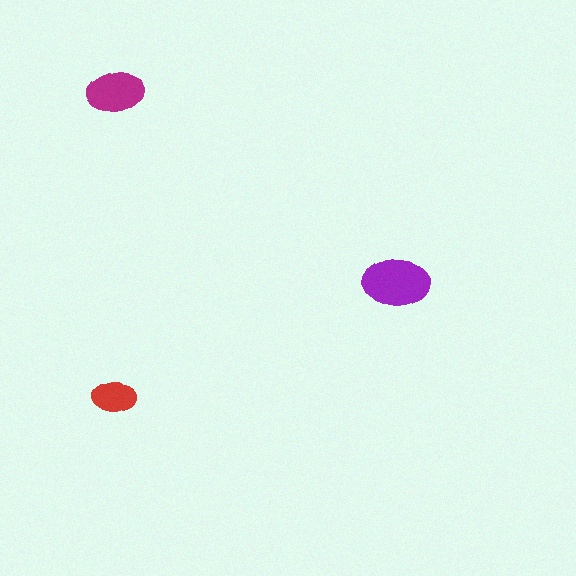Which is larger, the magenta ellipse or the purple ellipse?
The purple one.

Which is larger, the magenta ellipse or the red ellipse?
The magenta one.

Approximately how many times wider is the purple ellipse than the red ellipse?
About 1.5 times wider.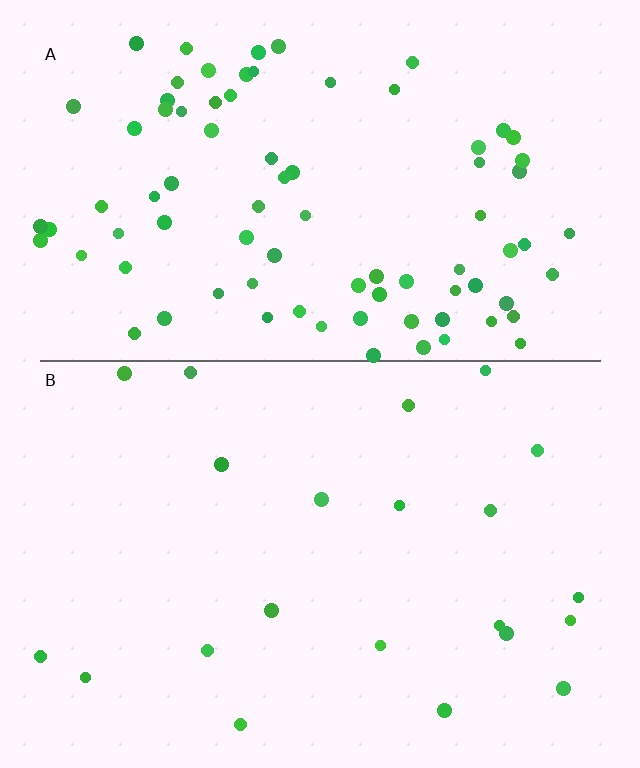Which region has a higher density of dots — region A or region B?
A (the top).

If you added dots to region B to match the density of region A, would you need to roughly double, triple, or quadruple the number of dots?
Approximately quadruple.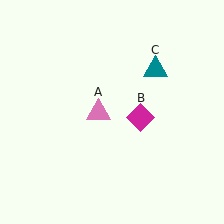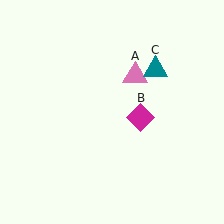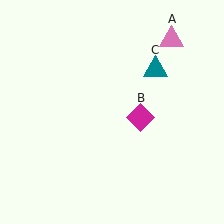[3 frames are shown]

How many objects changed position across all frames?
1 object changed position: pink triangle (object A).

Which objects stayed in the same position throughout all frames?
Magenta diamond (object B) and teal triangle (object C) remained stationary.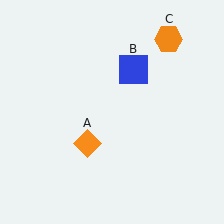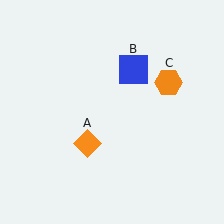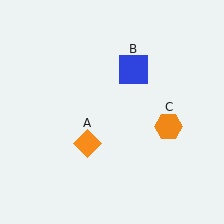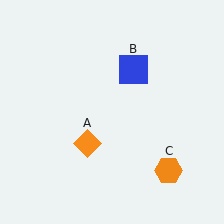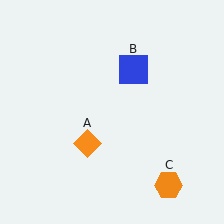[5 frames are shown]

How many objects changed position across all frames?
1 object changed position: orange hexagon (object C).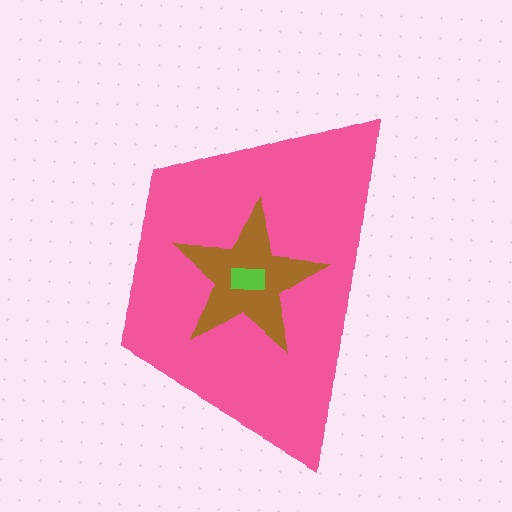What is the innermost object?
The lime rectangle.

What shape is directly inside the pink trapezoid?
The brown star.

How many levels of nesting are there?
3.